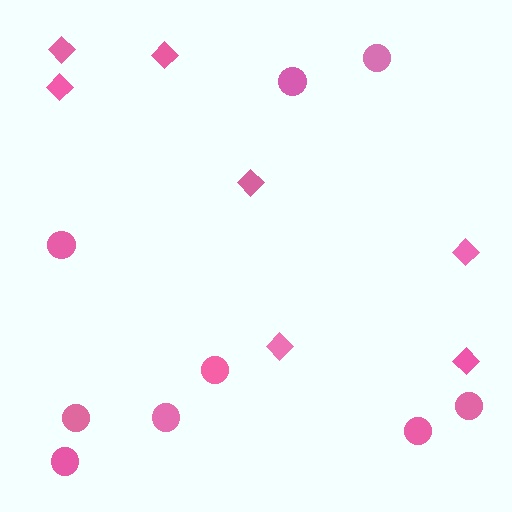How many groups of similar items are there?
There are 2 groups: one group of diamonds (7) and one group of circles (9).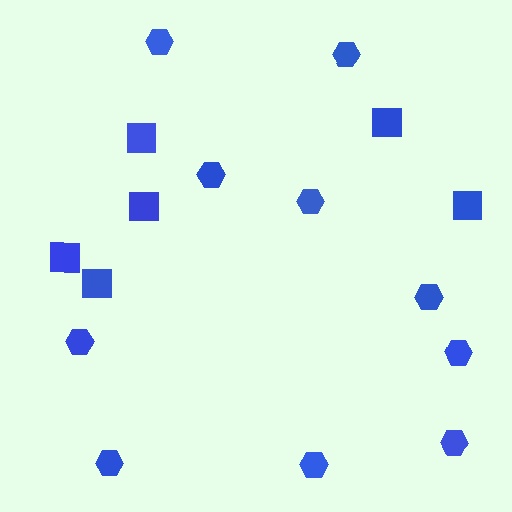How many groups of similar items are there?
There are 2 groups: one group of squares (6) and one group of hexagons (10).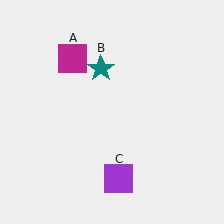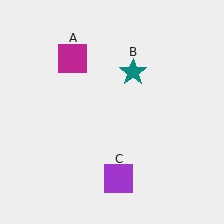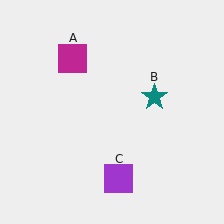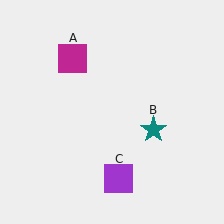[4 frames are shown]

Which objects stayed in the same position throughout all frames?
Magenta square (object A) and purple square (object C) remained stationary.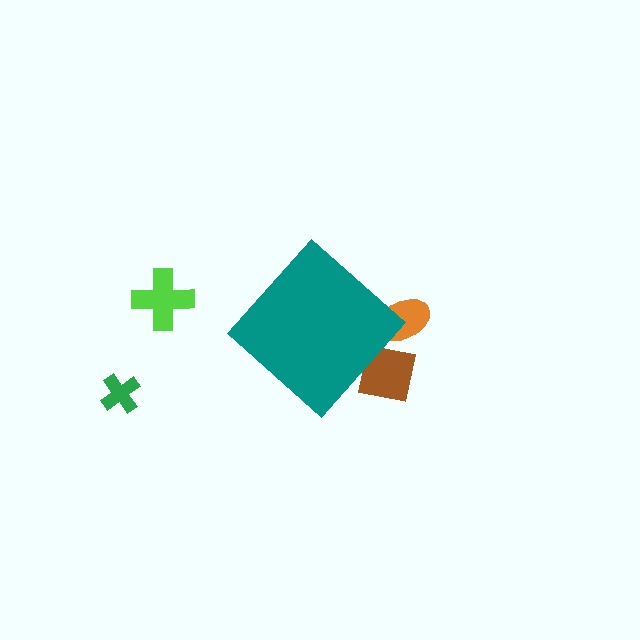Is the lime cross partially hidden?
No, the lime cross is fully visible.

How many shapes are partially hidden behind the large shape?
2 shapes are partially hidden.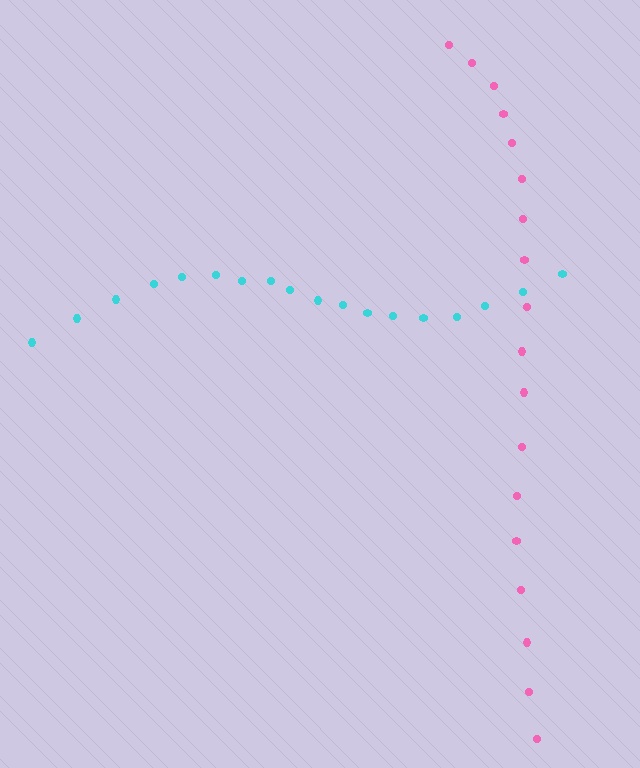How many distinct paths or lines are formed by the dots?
There are 2 distinct paths.